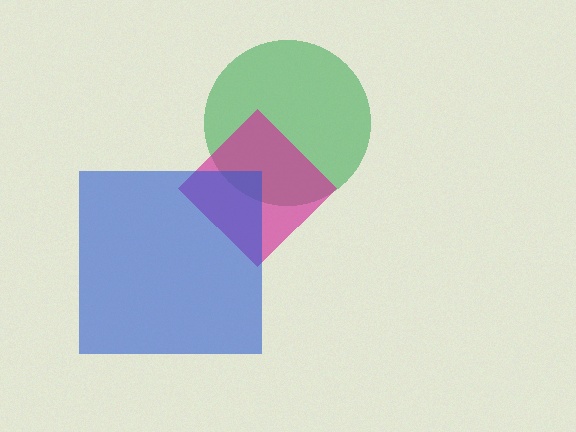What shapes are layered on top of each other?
The layered shapes are: a green circle, a magenta diamond, a blue square.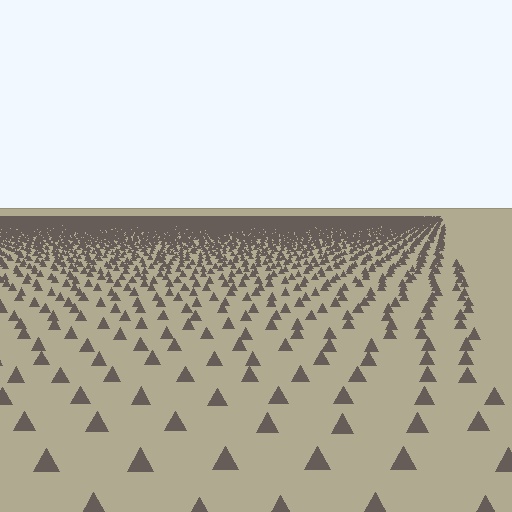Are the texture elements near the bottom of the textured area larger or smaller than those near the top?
Larger. Near the bottom, elements are closer to the viewer and appear at a bigger on-screen size.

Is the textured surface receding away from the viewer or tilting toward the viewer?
The surface is receding away from the viewer. Texture elements get smaller and denser toward the top.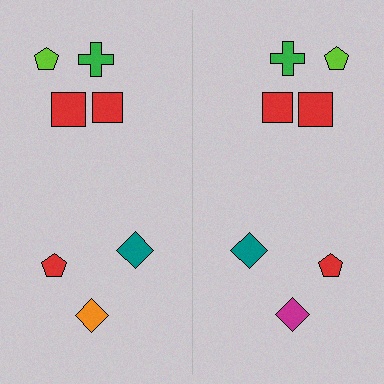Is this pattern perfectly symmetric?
No, the pattern is not perfectly symmetric. The magenta diamond on the right side breaks the symmetry — its mirror counterpart is orange.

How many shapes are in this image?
There are 14 shapes in this image.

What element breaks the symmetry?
The magenta diamond on the right side breaks the symmetry — its mirror counterpart is orange.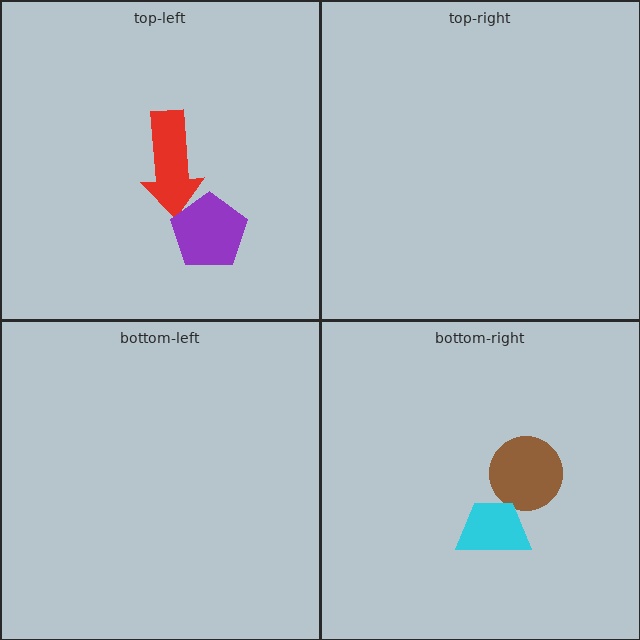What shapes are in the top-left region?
The red arrow, the purple pentagon.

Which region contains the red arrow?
The top-left region.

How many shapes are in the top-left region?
2.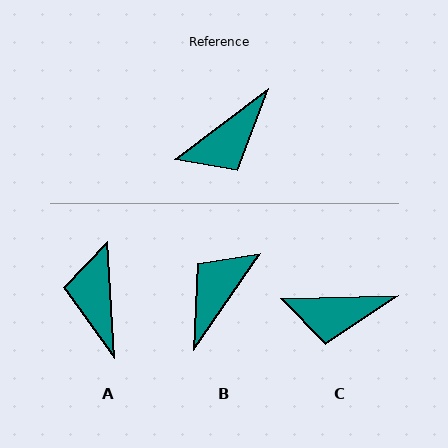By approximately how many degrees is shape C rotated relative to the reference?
Approximately 35 degrees clockwise.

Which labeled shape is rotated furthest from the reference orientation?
B, about 161 degrees away.